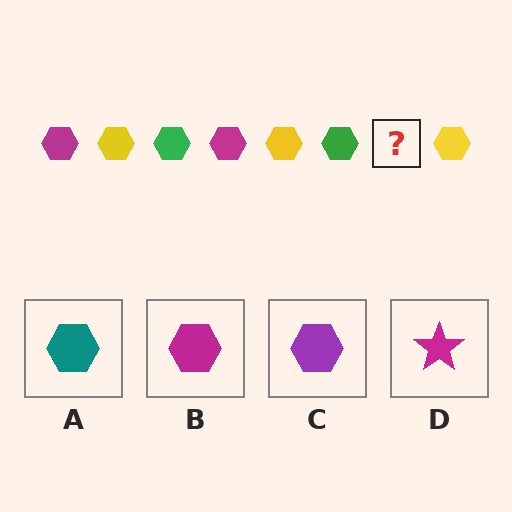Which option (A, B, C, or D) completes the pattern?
B.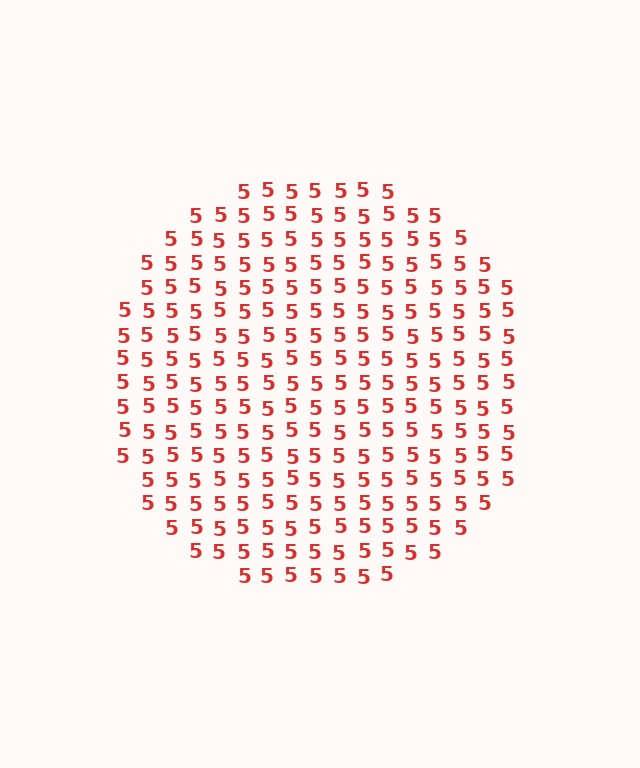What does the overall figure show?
The overall figure shows a circle.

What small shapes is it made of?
It is made of small digit 5's.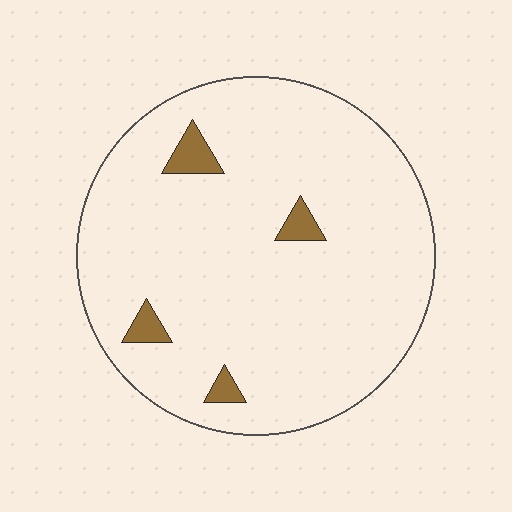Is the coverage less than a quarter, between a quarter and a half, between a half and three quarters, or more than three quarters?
Less than a quarter.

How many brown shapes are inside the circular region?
4.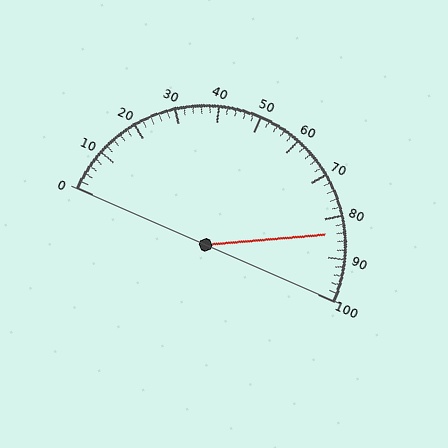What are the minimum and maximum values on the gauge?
The gauge ranges from 0 to 100.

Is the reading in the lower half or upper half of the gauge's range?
The reading is in the upper half of the range (0 to 100).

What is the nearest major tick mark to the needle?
The nearest major tick mark is 80.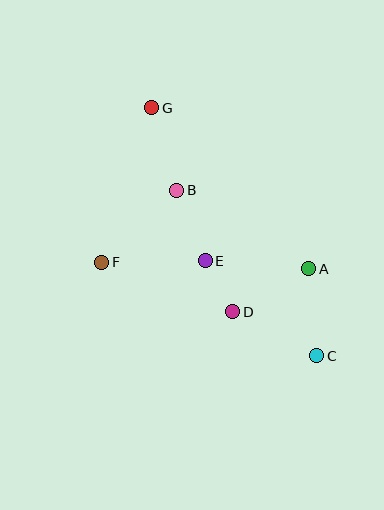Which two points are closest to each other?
Points D and E are closest to each other.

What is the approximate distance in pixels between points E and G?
The distance between E and G is approximately 162 pixels.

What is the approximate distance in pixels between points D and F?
The distance between D and F is approximately 140 pixels.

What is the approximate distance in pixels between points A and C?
The distance between A and C is approximately 88 pixels.